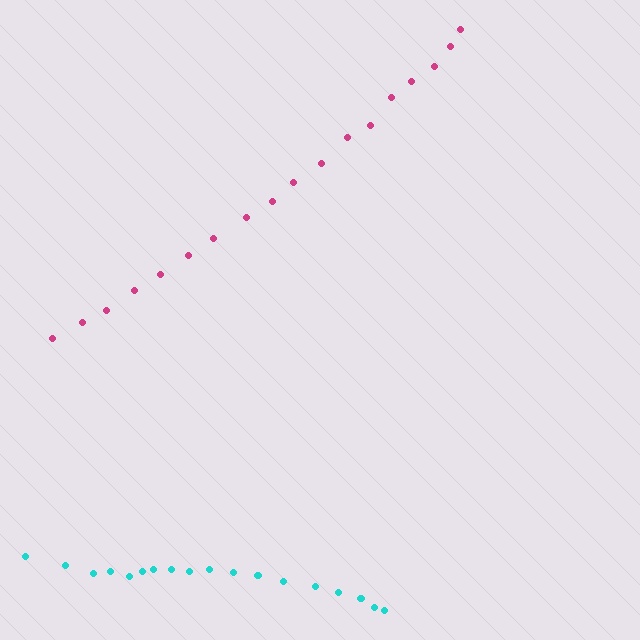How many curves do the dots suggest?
There are 2 distinct paths.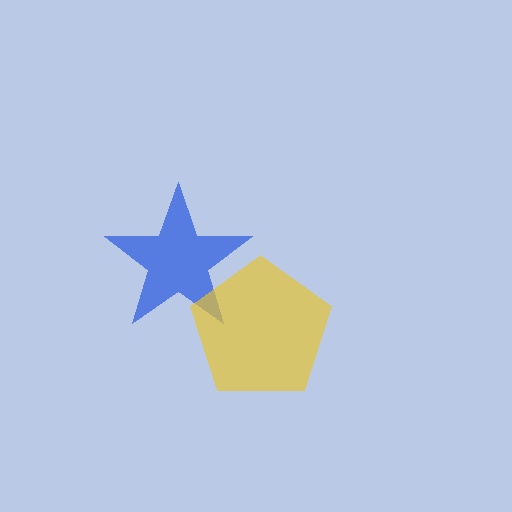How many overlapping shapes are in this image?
There are 2 overlapping shapes in the image.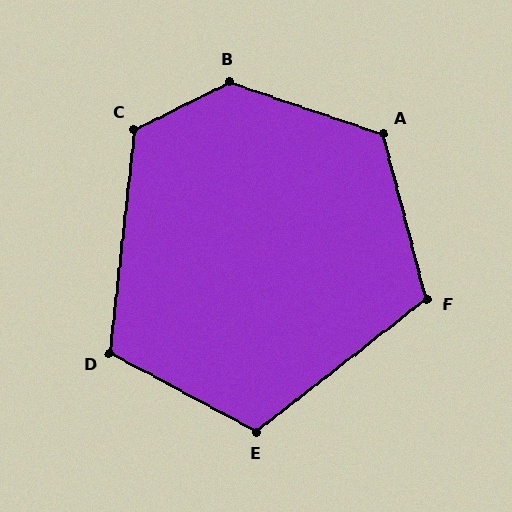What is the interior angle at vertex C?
Approximately 123 degrees (obtuse).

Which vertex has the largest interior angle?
B, at approximately 135 degrees.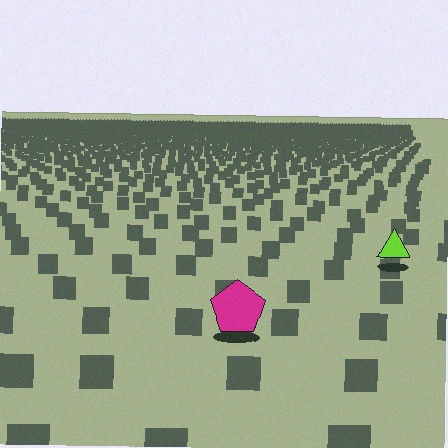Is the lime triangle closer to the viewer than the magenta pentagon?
No. The magenta pentagon is closer — you can tell from the texture gradient: the ground texture is coarser near it.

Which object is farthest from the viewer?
The lime triangle is farthest from the viewer. It appears smaller and the ground texture around it is denser.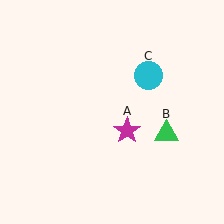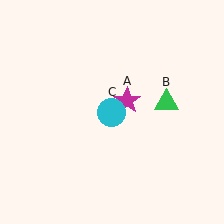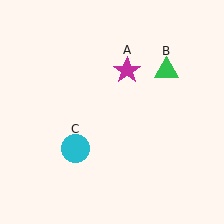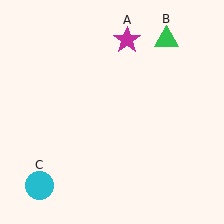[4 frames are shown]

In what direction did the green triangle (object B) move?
The green triangle (object B) moved up.